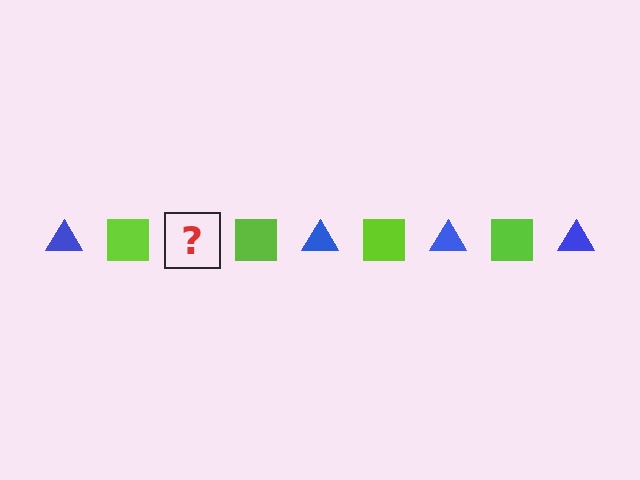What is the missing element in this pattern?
The missing element is a blue triangle.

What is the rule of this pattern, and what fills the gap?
The rule is that the pattern alternates between blue triangle and lime square. The gap should be filled with a blue triangle.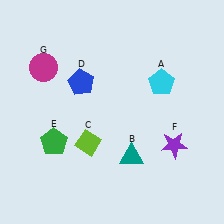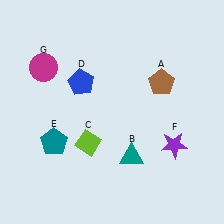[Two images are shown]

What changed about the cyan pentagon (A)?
In Image 1, A is cyan. In Image 2, it changed to brown.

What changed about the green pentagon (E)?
In Image 1, E is green. In Image 2, it changed to teal.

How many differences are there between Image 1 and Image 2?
There are 2 differences between the two images.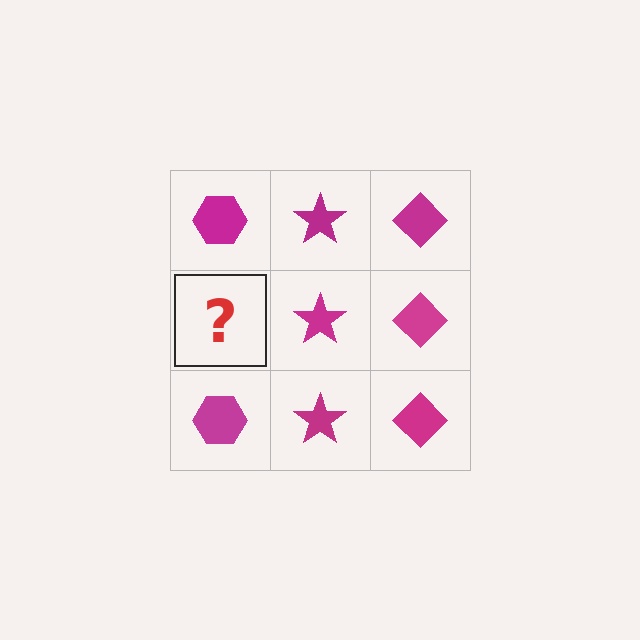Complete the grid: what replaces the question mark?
The question mark should be replaced with a magenta hexagon.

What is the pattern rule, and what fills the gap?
The rule is that each column has a consistent shape. The gap should be filled with a magenta hexagon.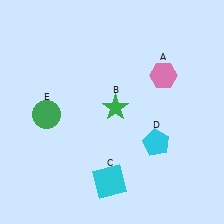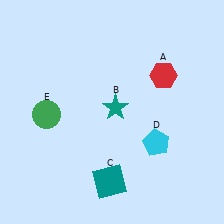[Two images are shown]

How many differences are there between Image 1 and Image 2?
There are 3 differences between the two images.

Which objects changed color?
A changed from pink to red. B changed from green to teal. C changed from cyan to teal.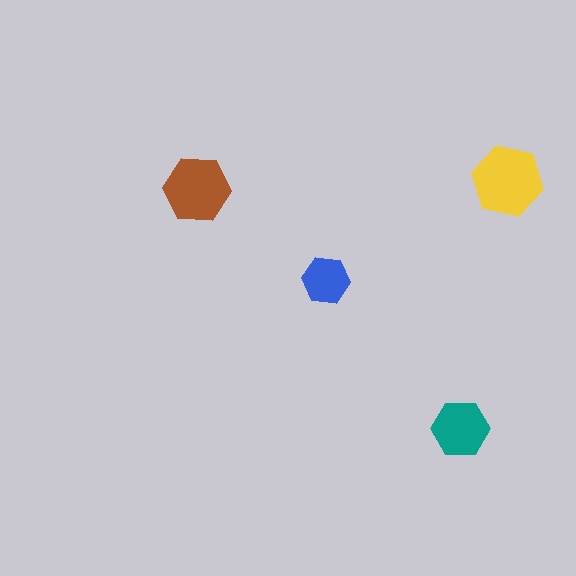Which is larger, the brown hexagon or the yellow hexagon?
The yellow one.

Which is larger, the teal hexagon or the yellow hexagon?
The yellow one.